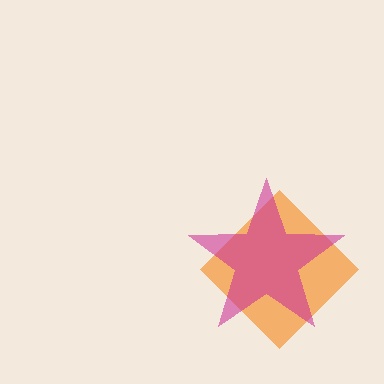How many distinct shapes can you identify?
There are 2 distinct shapes: an orange diamond, a magenta star.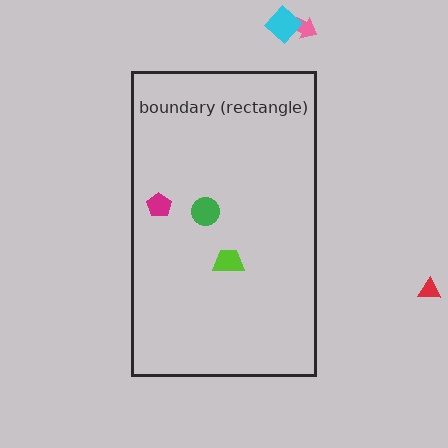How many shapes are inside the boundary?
3 inside, 3 outside.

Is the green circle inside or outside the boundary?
Inside.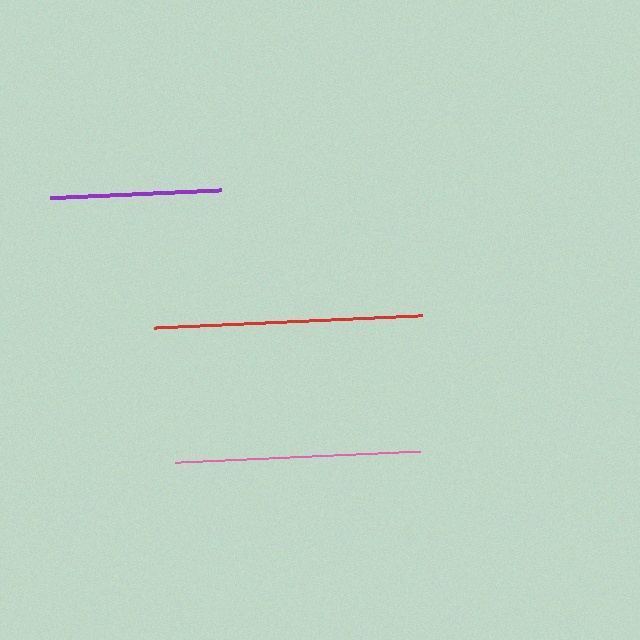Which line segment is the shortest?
The purple line is the shortest at approximately 171 pixels.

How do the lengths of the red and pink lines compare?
The red and pink lines are approximately the same length.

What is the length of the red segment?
The red segment is approximately 267 pixels long.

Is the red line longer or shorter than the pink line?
The red line is longer than the pink line.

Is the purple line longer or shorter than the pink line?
The pink line is longer than the purple line.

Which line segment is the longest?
The red line is the longest at approximately 267 pixels.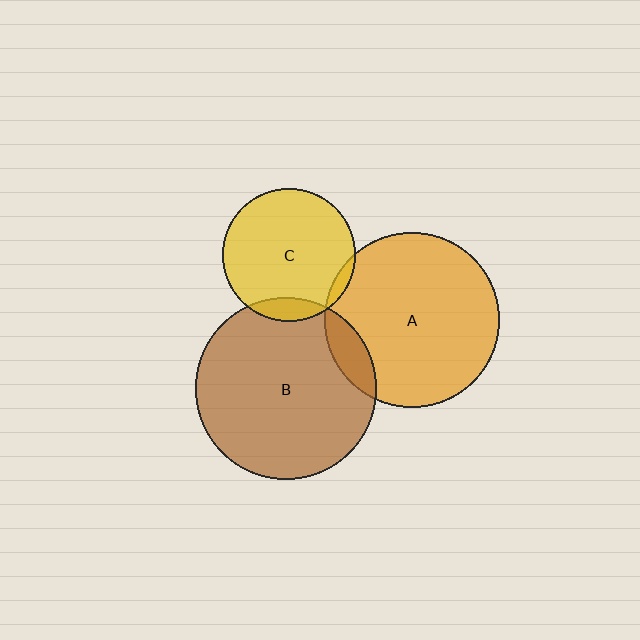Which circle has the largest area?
Circle B (brown).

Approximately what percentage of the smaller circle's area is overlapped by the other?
Approximately 10%.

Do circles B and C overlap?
Yes.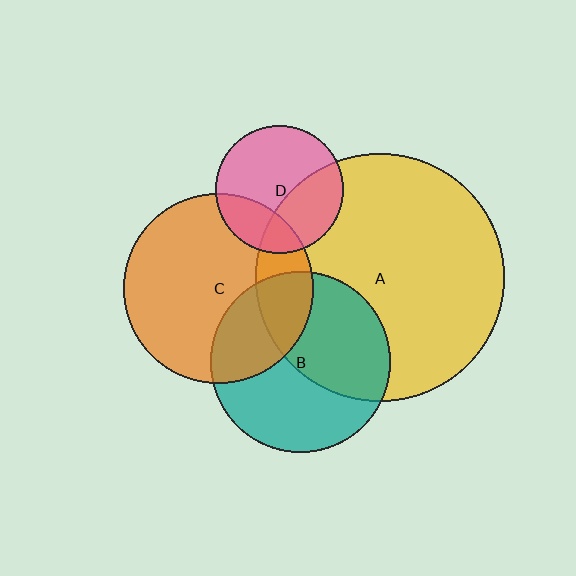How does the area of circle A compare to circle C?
Approximately 1.7 times.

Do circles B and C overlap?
Yes.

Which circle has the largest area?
Circle A (yellow).